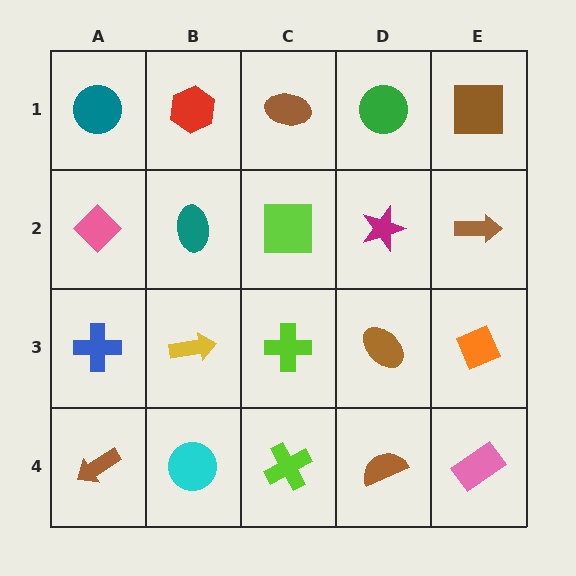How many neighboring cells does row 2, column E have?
3.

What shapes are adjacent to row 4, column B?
A yellow arrow (row 3, column B), a brown arrow (row 4, column A), a lime cross (row 4, column C).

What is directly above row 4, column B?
A yellow arrow.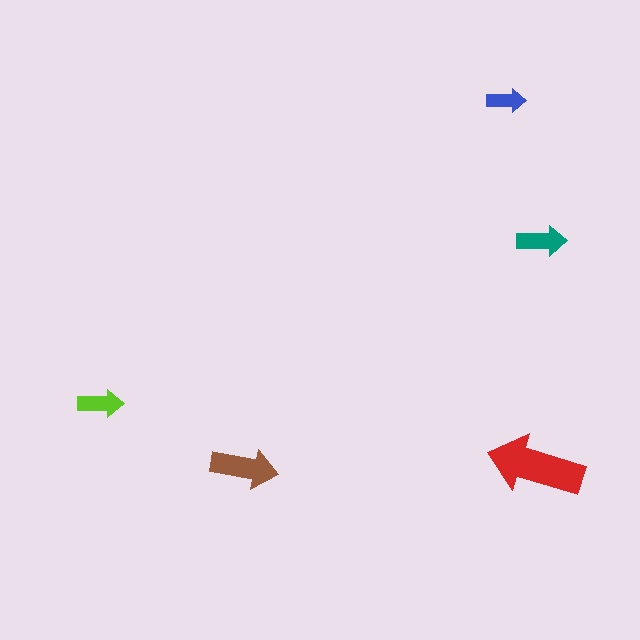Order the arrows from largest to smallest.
the red one, the brown one, the teal one, the lime one, the blue one.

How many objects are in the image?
There are 5 objects in the image.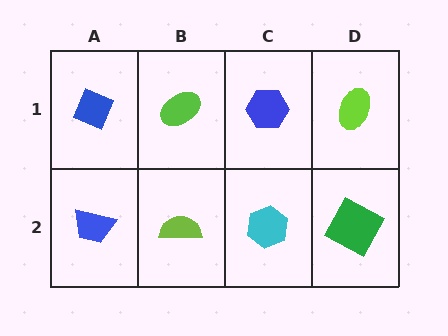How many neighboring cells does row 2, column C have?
3.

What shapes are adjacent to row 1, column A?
A blue trapezoid (row 2, column A), a lime ellipse (row 1, column B).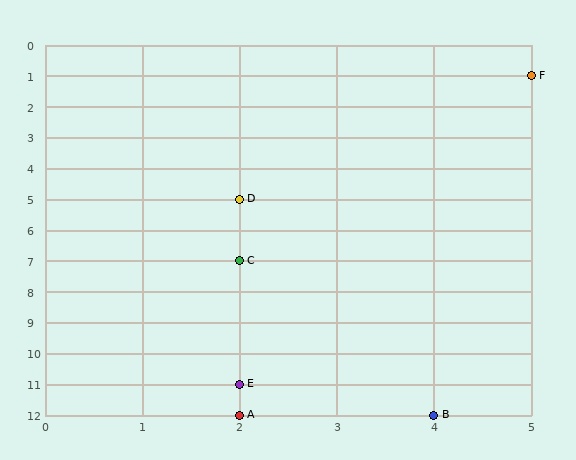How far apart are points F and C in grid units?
Points F and C are 3 columns and 6 rows apart (about 6.7 grid units diagonally).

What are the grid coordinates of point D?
Point D is at grid coordinates (2, 5).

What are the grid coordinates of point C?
Point C is at grid coordinates (2, 7).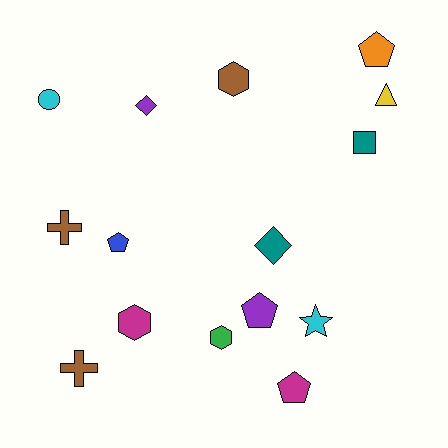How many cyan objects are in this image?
There are 2 cyan objects.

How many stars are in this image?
There is 1 star.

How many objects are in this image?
There are 15 objects.